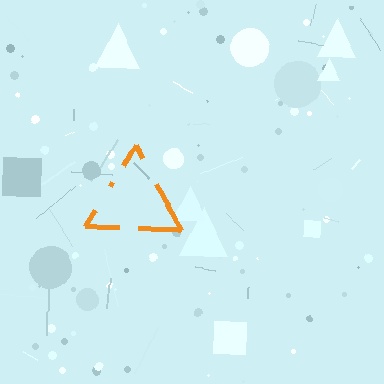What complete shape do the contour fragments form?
The contour fragments form a triangle.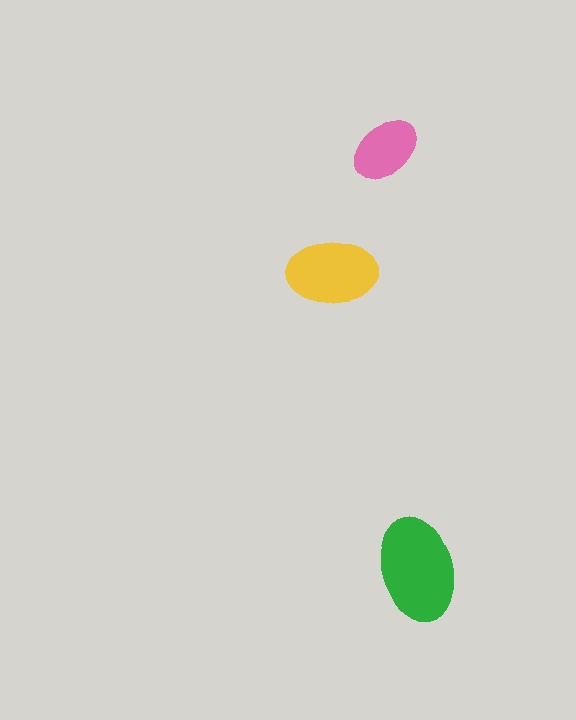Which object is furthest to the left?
The yellow ellipse is leftmost.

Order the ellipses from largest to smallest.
the green one, the yellow one, the pink one.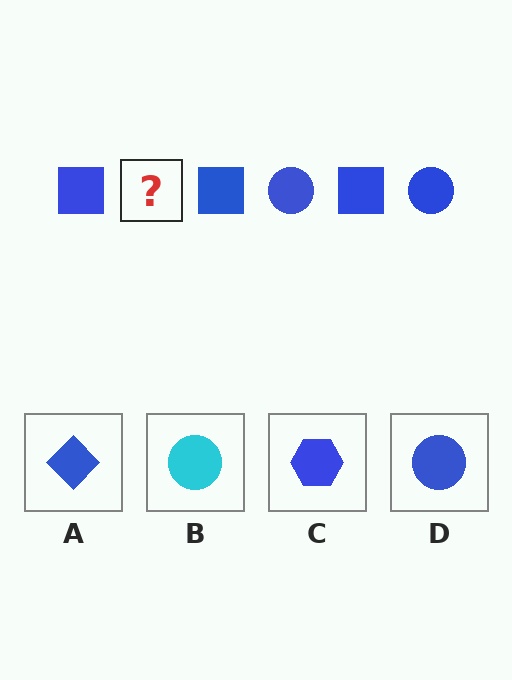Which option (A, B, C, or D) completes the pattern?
D.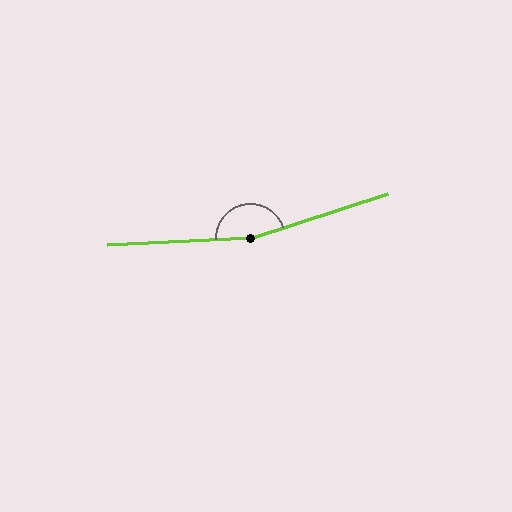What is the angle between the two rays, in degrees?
Approximately 165 degrees.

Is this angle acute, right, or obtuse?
It is obtuse.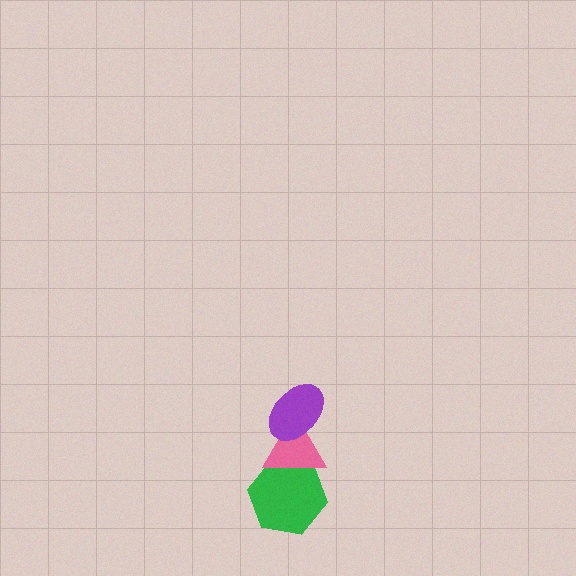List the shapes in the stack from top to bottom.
From top to bottom: the purple ellipse, the pink triangle, the green hexagon.